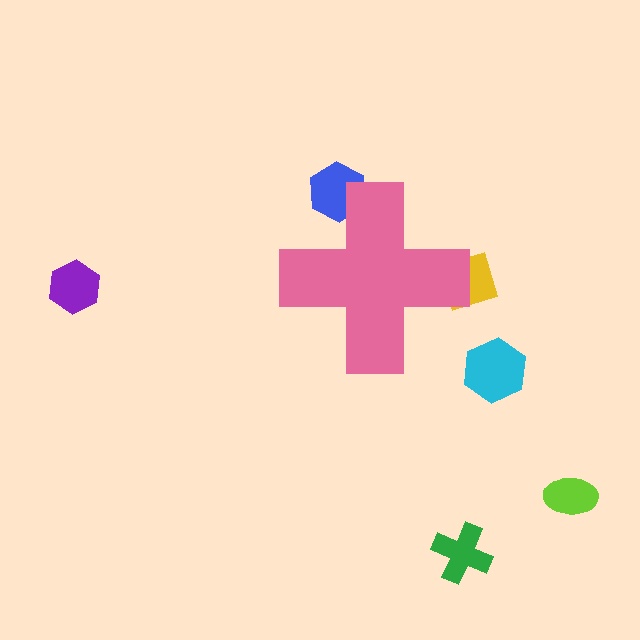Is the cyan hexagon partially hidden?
No, the cyan hexagon is fully visible.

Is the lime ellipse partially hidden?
No, the lime ellipse is fully visible.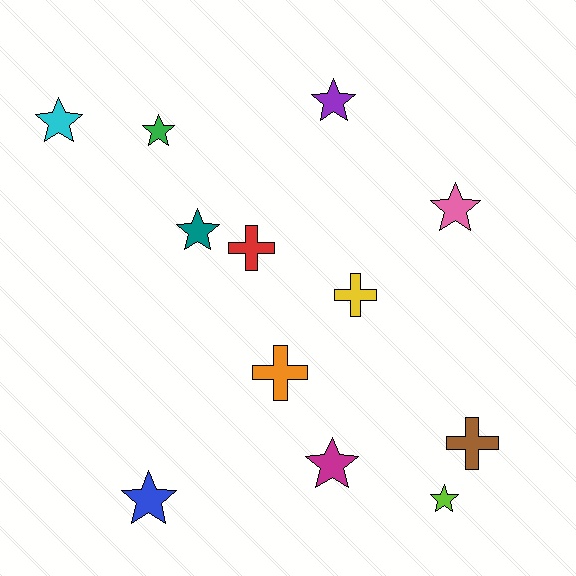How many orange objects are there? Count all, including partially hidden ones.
There is 1 orange object.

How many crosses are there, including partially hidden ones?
There are 4 crosses.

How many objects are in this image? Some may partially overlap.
There are 12 objects.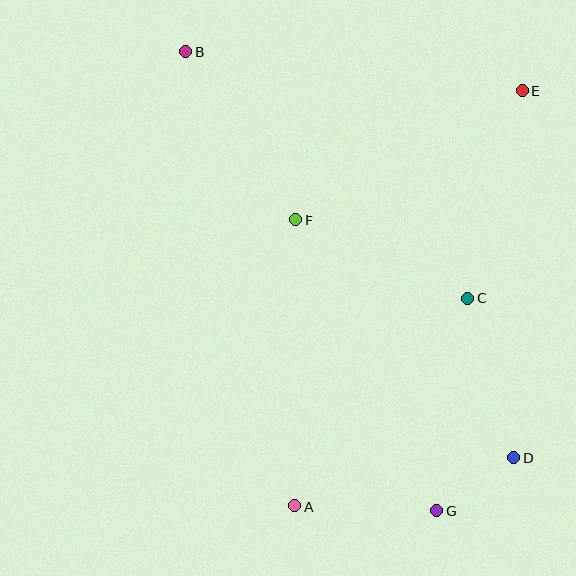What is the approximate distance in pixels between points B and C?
The distance between B and C is approximately 374 pixels.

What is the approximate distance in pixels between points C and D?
The distance between C and D is approximately 167 pixels.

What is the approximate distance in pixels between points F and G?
The distance between F and G is approximately 323 pixels.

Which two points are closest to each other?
Points D and G are closest to each other.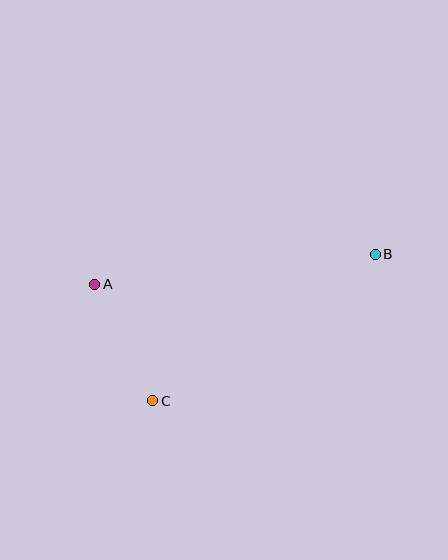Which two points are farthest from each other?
Points A and B are farthest from each other.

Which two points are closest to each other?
Points A and C are closest to each other.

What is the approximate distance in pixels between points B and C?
The distance between B and C is approximately 266 pixels.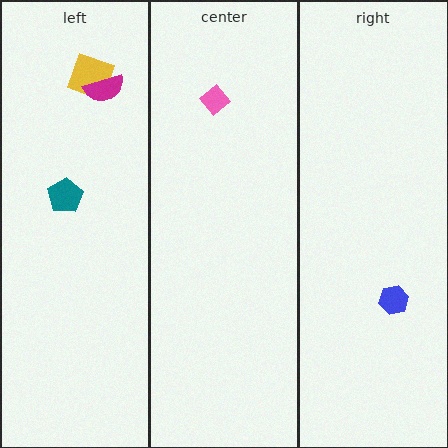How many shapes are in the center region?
1.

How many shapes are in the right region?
1.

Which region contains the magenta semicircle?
The left region.